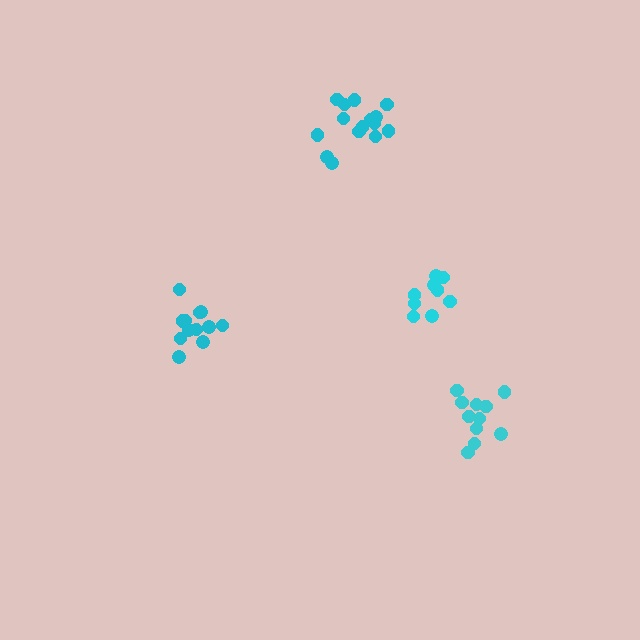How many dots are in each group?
Group 1: 11 dots, Group 2: 15 dots, Group 3: 12 dots, Group 4: 9 dots (47 total).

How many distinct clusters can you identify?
There are 4 distinct clusters.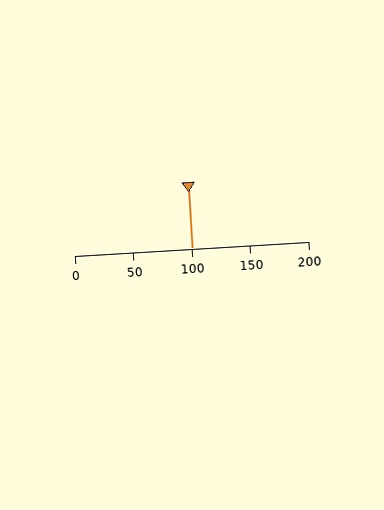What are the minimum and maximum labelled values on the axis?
The axis runs from 0 to 200.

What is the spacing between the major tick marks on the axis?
The major ticks are spaced 50 apart.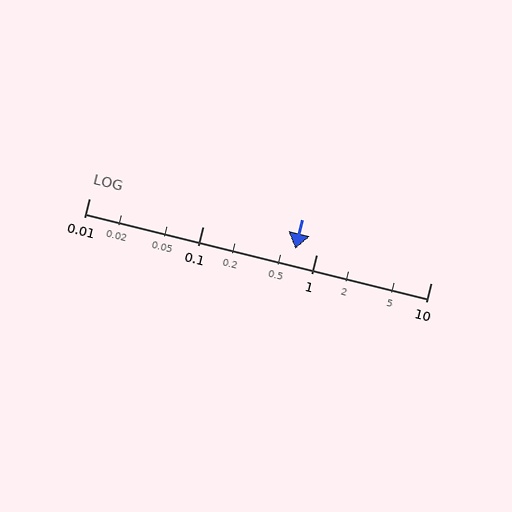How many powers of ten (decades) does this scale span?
The scale spans 3 decades, from 0.01 to 10.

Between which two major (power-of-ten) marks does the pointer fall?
The pointer is between 0.1 and 1.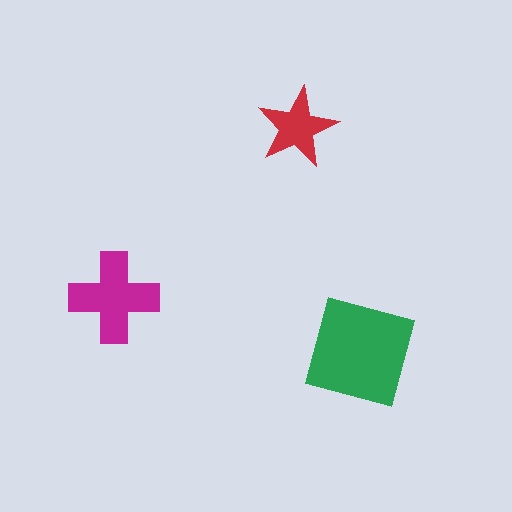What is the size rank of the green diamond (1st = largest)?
1st.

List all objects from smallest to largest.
The red star, the magenta cross, the green diamond.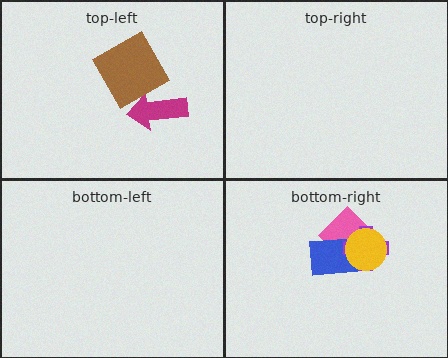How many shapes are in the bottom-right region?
4.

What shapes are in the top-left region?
The magenta arrow, the brown square.